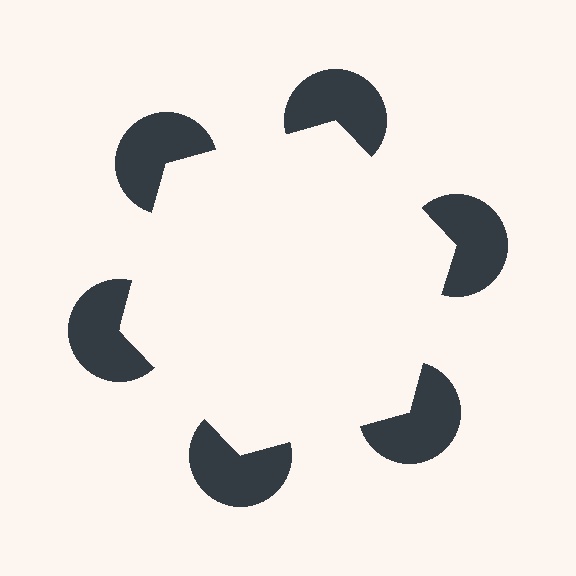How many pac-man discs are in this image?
There are 6 — one at each vertex of the illusory hexagon.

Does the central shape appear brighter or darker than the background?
It typically appears slightly brighter than the background, even though no actual brightness change is drawn.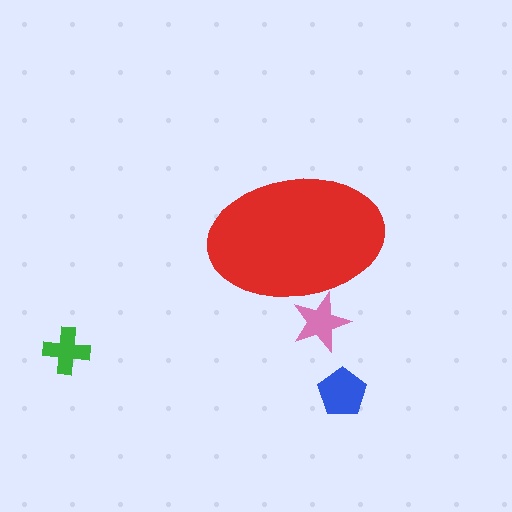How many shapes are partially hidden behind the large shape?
1 shape is partially hidden.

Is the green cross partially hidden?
No, the green cross is fully visible.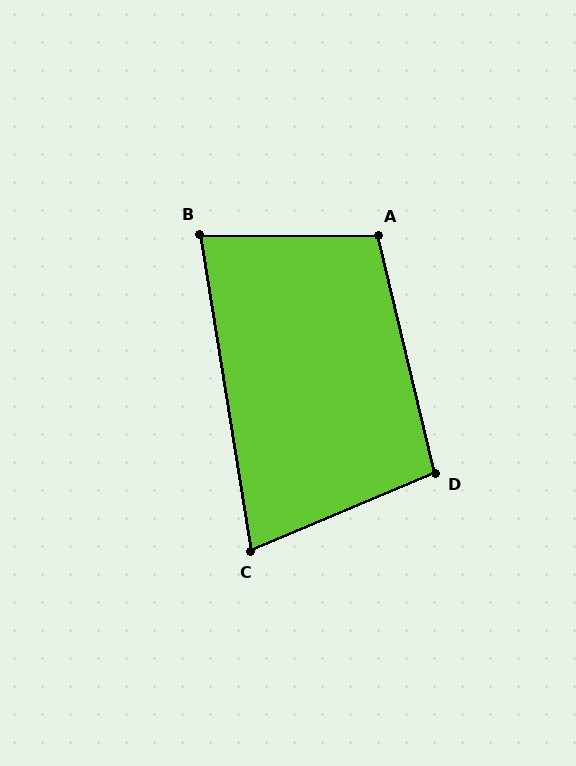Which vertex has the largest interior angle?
A, at approximately 104 degrees.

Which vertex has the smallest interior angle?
C, at approximately 76 degrees.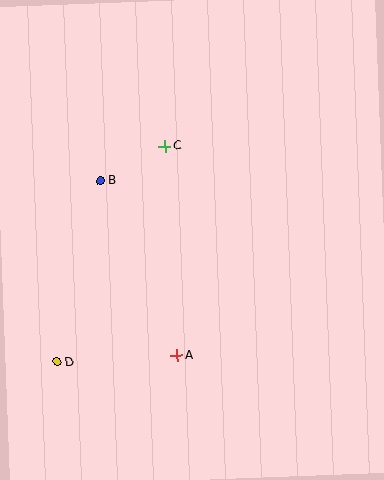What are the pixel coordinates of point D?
Point D is at (57, 362).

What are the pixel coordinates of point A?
Point A is at (177, 355).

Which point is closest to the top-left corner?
Point B is closest to the top-left corner.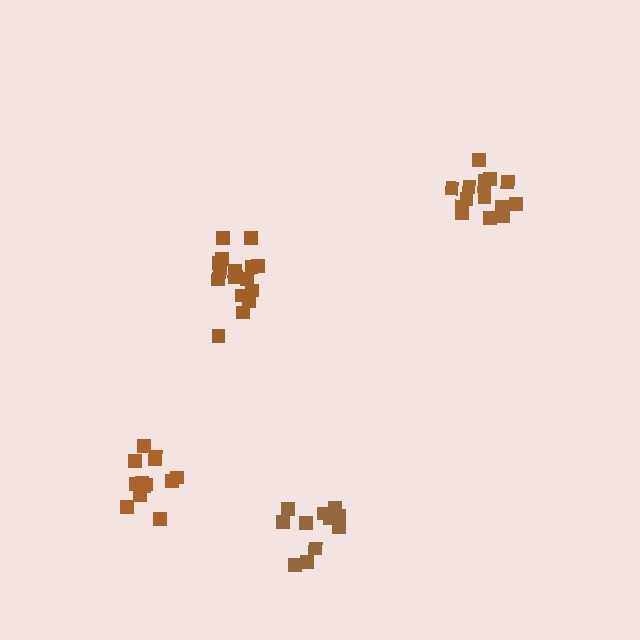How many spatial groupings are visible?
There are 4 spatial groupings.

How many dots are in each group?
Group 1: 12 dots, Group 2: 15 dots, Group 3: 16 dots, Group 4: 13 dots (56 total).